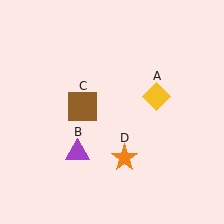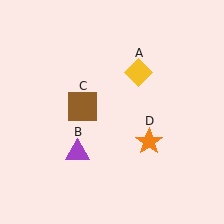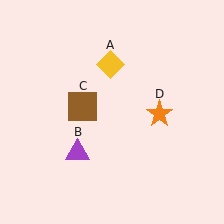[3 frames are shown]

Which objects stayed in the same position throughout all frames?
Purple triangle (object B) and brown square (object C) remained stationary.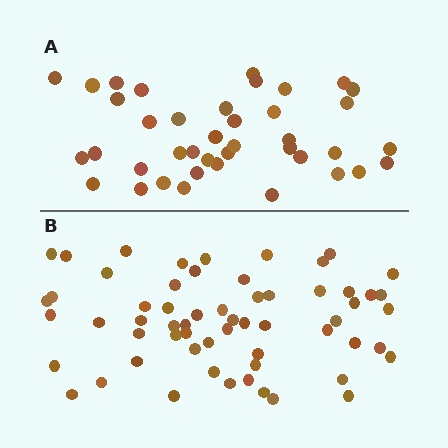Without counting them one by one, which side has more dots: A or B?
Region B (the bottom region) has more dots.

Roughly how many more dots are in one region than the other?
Region B has approximately 20 more dots than region A.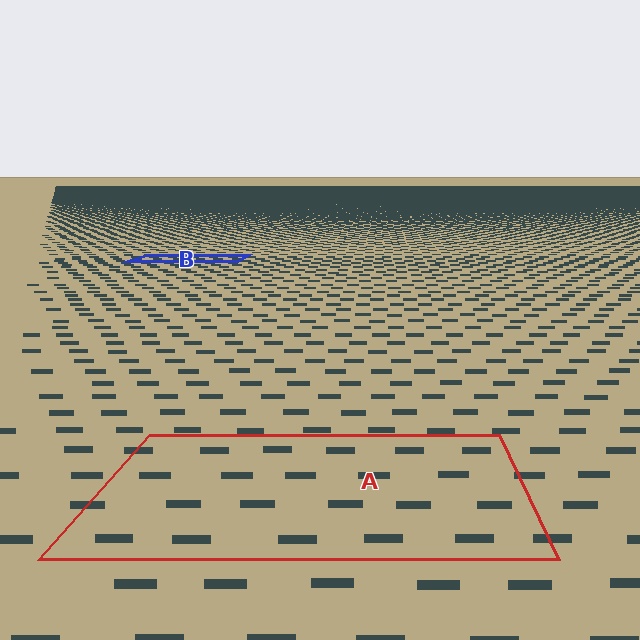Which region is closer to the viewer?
Region A is closer. The texture elements there are larger and more spread out.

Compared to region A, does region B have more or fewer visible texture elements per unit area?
Region B has more texture elements per unit area — they are packed more densely because it is farther away.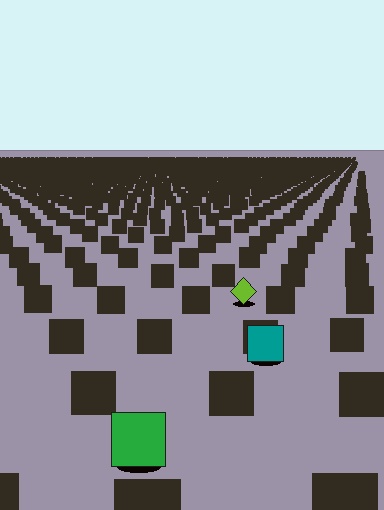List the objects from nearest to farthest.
From nearest to farthest: the green square, the teal square, the lime diamond.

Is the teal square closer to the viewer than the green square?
No. The green square is closer — you can tell from the texture gradient: the ground texture is coarser near it.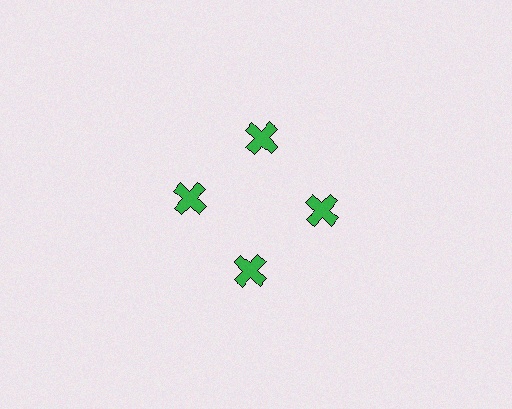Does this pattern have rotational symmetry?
Yes, this pattern has 4-fold rotational symmetry. It looks the same after rotating 90 degrees around the center.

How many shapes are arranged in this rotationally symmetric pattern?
There are 4 shapes, arranged in 4 groups of 1.